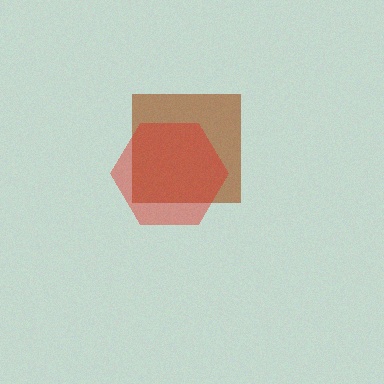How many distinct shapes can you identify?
There are 2 distinct shapes: a brown square, a red hexagon.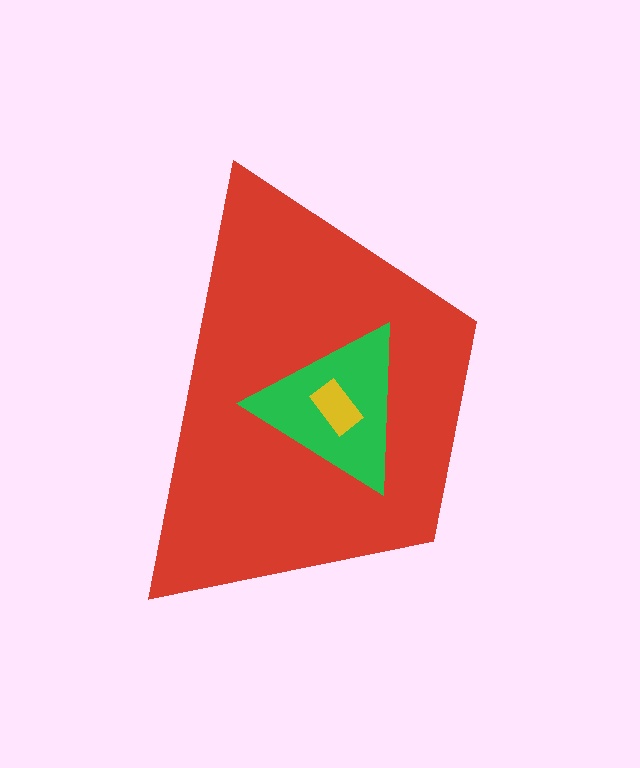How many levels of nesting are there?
3.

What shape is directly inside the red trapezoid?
The green triangle.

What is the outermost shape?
The red trapezoid.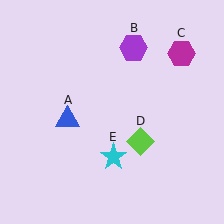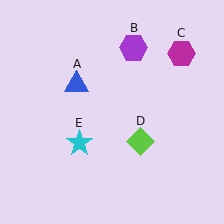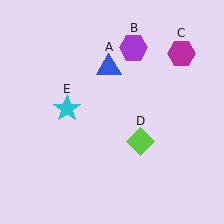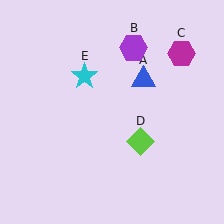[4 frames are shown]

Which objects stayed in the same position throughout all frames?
Purple hexagon (object B) and magenta hexagon (object C) and lime diamond (object D) remained stationary.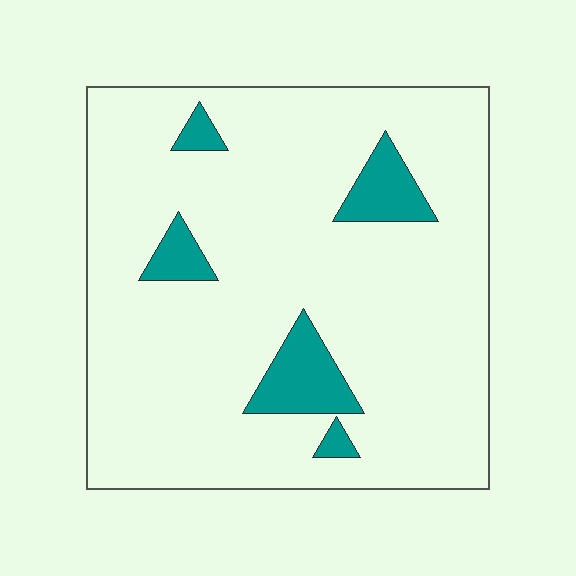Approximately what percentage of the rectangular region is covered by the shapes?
Approximately 10%.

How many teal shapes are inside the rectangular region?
5.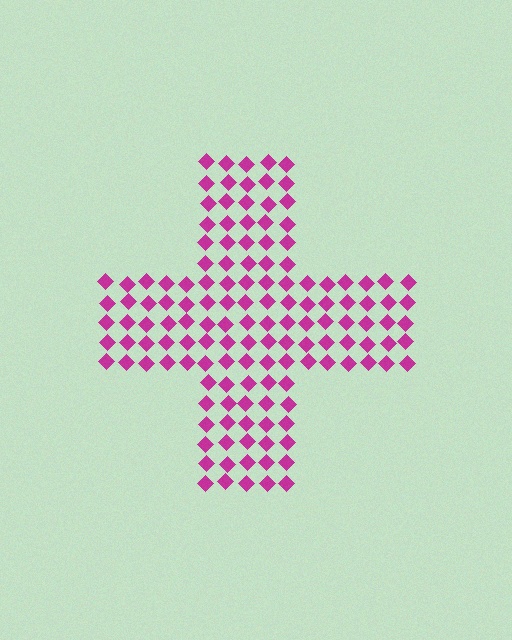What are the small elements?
The small elements are diamonds.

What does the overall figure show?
The overall figure shows a cross.